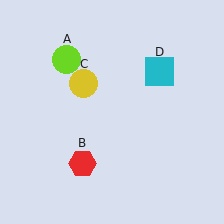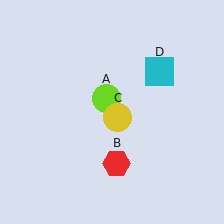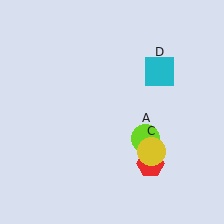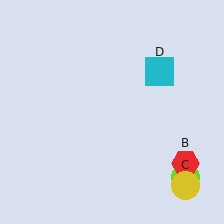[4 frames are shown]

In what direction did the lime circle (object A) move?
The lime circle (object A) moved down and to the right.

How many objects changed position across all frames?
3 objects changed position: lime circle (object A), red hexagon (object B), yellow circle (object C).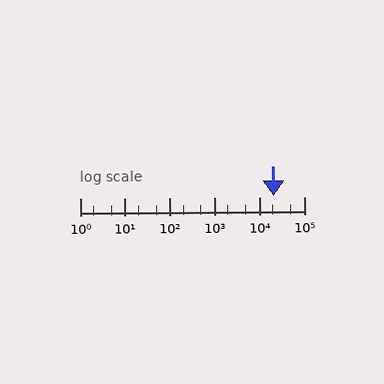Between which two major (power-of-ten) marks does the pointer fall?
The pointer is between 10000 and 100000.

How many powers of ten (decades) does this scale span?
The scale spans 5 decades, from 1 to 100000.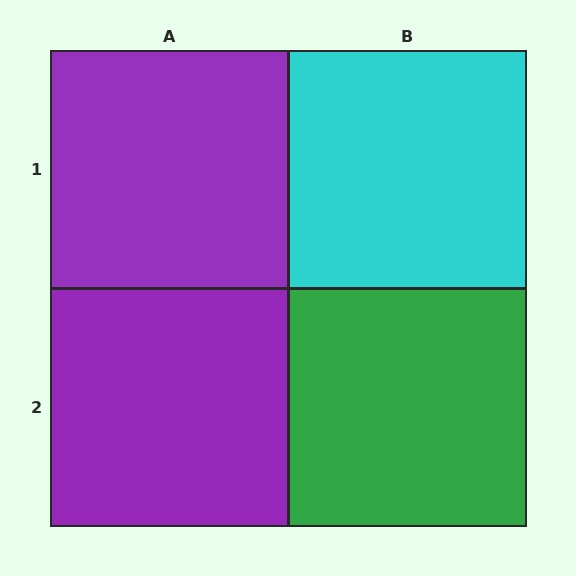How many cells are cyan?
1 cell is cyan.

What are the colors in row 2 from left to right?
Purple, green.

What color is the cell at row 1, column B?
Cyan.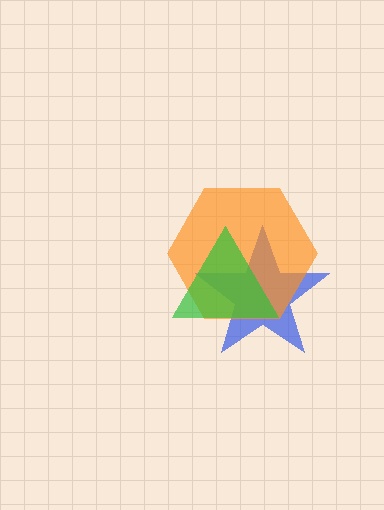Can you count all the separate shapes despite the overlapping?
Yes, there are 3 separate shapes.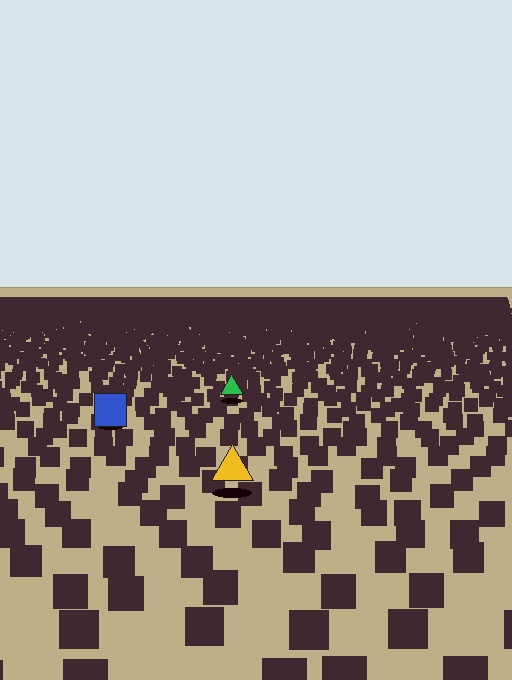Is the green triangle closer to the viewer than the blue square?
No. The blue square is closer — you can tell from the texture gradient: the ground texture is coarser near it.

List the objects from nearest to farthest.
From nearest to farthest: the yellow triangle, the blue square, the green triangle.